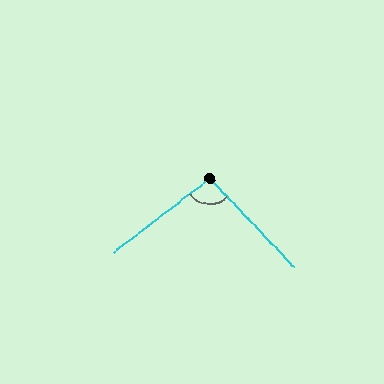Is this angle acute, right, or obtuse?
It is obtuse.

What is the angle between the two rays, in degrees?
Approximately 96 degrees.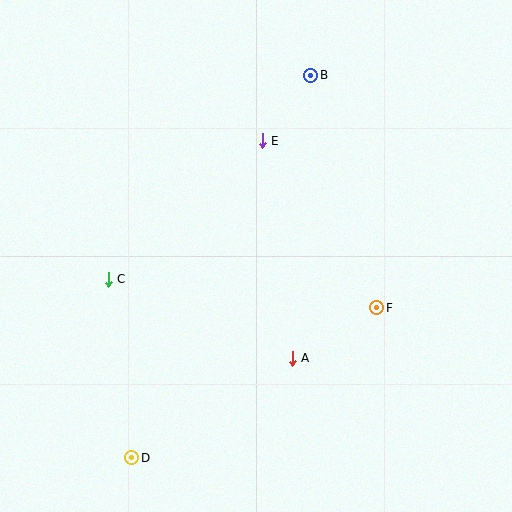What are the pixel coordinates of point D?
Point D is at (132, 458).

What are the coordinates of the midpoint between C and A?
The midpoint between C and A is at (200, 319).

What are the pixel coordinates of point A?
Point A is at (292, 358).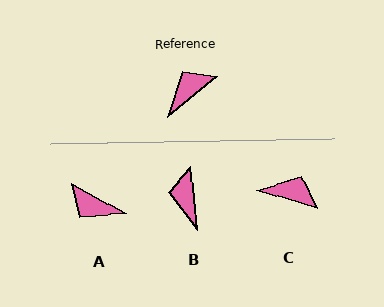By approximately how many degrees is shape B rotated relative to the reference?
Approximately 56 degrees counter-clockwise.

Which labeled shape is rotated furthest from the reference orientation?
A, about 112 degrees away.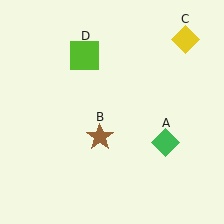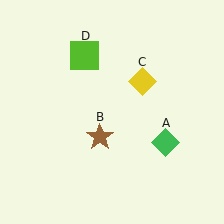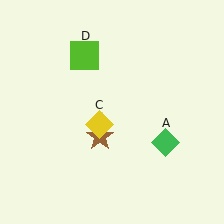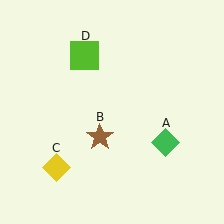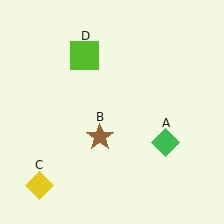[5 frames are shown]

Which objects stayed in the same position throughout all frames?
Green diamond (object A) and brown star (object B) and lime square (object D) remained stationary.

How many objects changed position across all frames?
1 object changed position: yellow diamond (object C).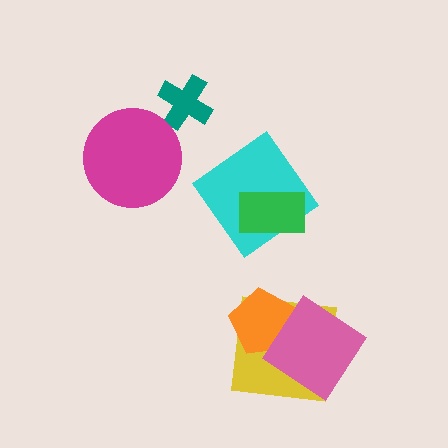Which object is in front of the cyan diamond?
The green rectangle is in front of the cyan diamond.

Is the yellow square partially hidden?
Yes, it is partially covered by another shape.